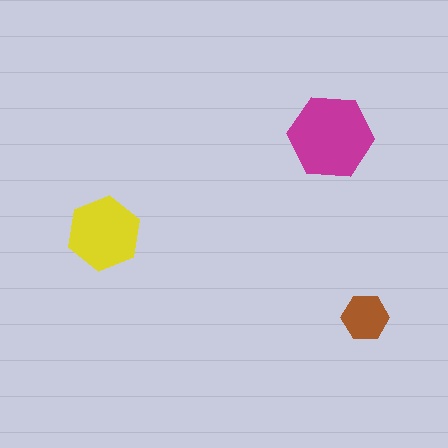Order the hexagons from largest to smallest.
the magenta one, the yellow one, the brown one.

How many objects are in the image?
There are 3 objects in the image.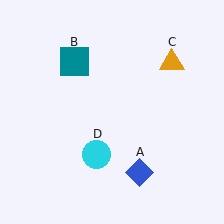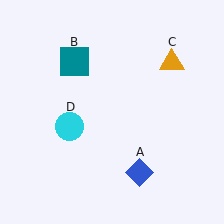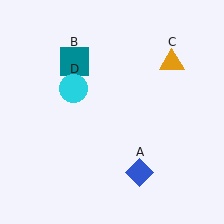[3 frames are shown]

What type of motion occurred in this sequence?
The cyan circle (object D) rotated clockwise around the center of the scene.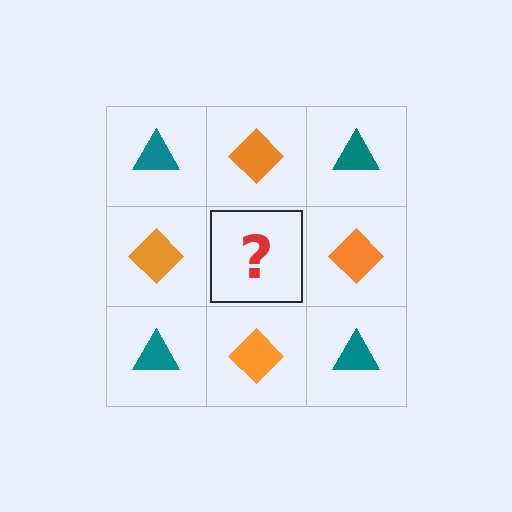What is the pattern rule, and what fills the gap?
The rule is that it alternates teal triangle and orange diamond in a checkerboard pattern. The gap should be filled with a teal triangle.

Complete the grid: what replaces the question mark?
The question mark should be replaced with a teal triangle.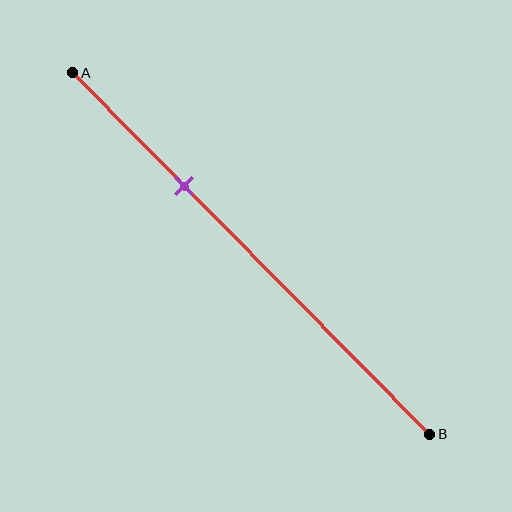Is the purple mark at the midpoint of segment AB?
No, the mark is at about 30% from A, not at the 50% midpoint.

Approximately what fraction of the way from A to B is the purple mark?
The purple mark is approximately 30% of the way from A to B.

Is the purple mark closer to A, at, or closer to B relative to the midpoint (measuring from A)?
The purple mark is closer to point A than the midpoint of segment AB.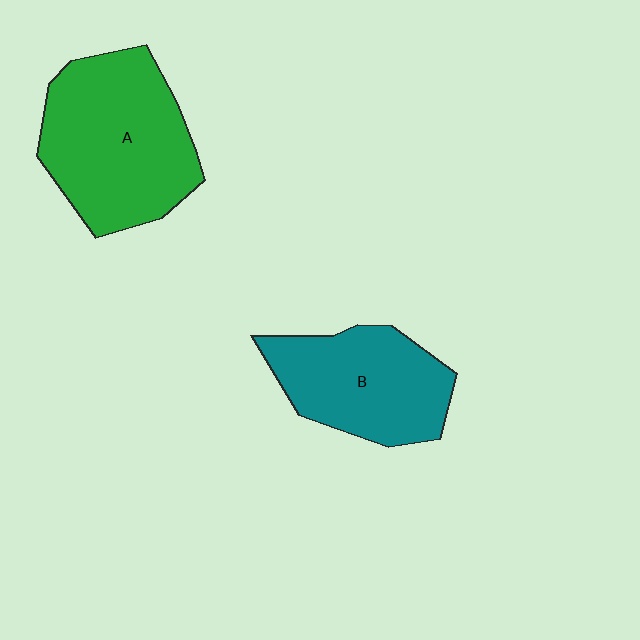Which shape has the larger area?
Shape A (green).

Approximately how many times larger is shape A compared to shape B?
Approximately 1.3 times.